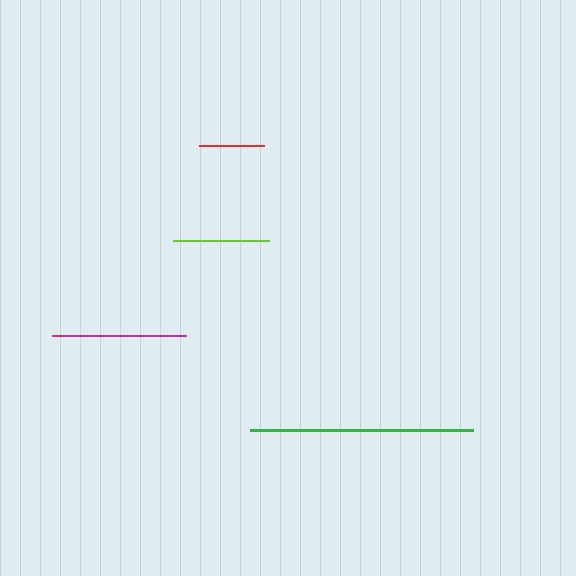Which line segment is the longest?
The green line is the longest at approximately 223 pixels.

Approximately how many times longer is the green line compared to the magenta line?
The green line is approximately 1.7 times the length of the magenta line.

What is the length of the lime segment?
The lime segment is approximately 96 pixels long.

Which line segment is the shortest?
The red line is the shortest at approximately 65 pixels.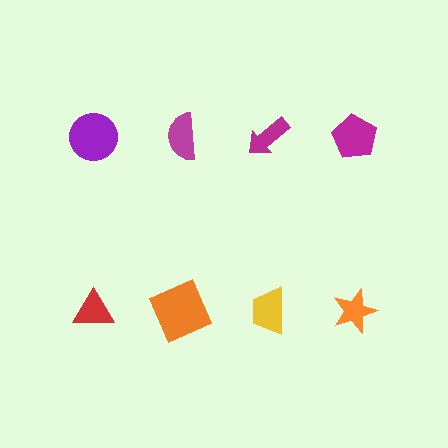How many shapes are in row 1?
4 shapes.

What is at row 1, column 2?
A magenta semicircle.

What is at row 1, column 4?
A magenta pentagon.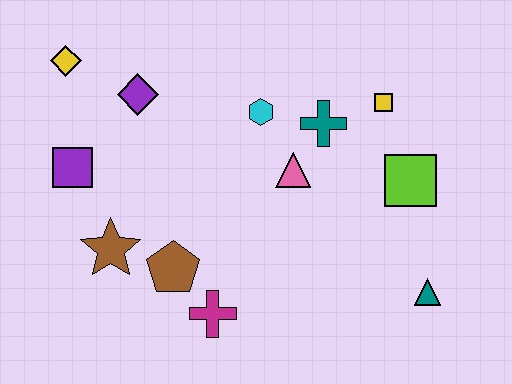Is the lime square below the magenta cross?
No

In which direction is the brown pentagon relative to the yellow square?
The brown pentagon is to the left of the yellow square.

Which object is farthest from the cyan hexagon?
The teal triangle is farthest from the cyan hexagon.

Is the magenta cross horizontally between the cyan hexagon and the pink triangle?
No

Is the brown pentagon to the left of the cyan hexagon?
Yes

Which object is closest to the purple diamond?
The yellow diamond is closest to the purple diamond.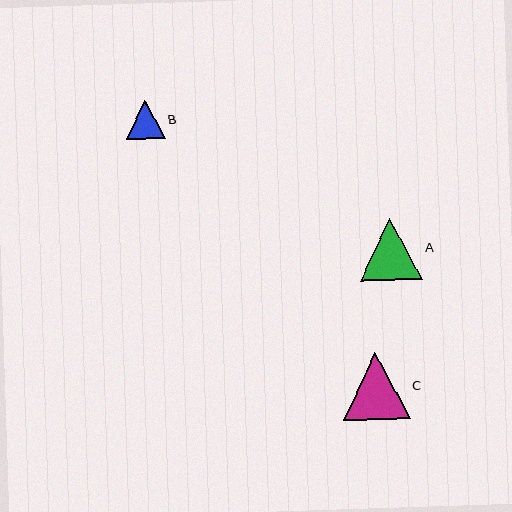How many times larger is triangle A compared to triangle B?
Triangle A is approximately 1.6 times the size of triangle B.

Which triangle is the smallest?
Triangle B is the smallest with a size of approximately 39 pixels.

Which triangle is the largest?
Triangle C is the largest with a size of approximately 67 pixels.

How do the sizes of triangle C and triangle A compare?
Triangle C and triangle A are approximately the same size.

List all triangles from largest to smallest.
From largest to smallest: C, A, B.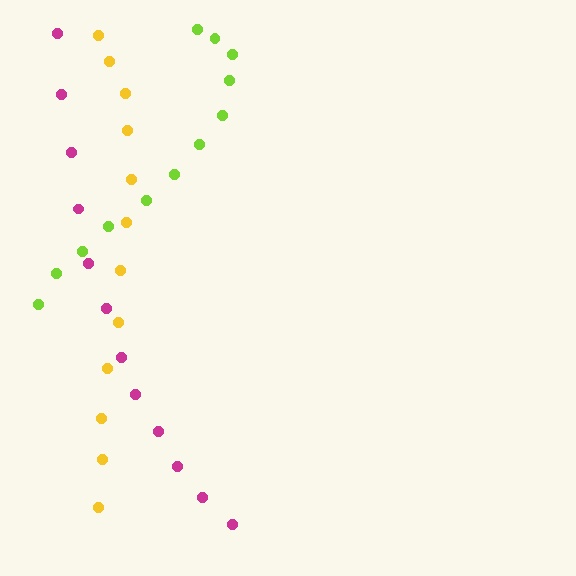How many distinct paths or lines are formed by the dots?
There are 3 distinct paths.